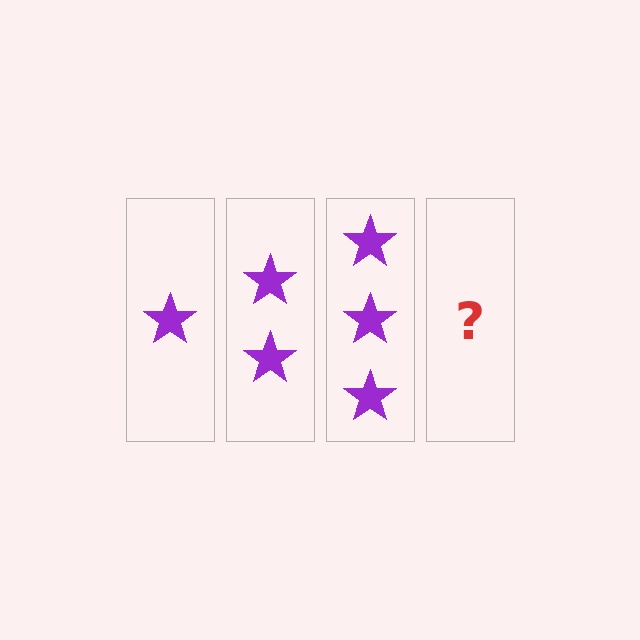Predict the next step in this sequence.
The next step is 4 stars.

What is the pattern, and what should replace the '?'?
The pattern is that each step adds one more star. The '?' should be 4 stars.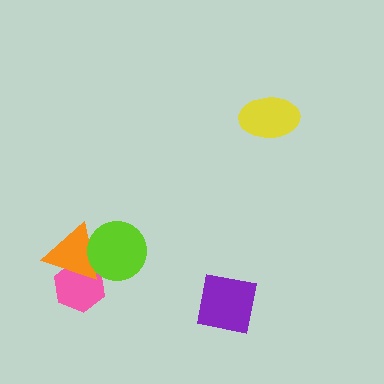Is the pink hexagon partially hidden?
Yes, it is partially covered by another shape.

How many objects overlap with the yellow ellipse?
0 objects overlap with the yellow ellipse.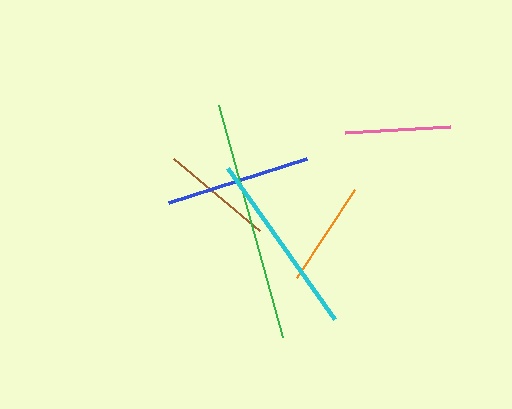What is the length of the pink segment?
The pink segment is approximately 106 pixels long.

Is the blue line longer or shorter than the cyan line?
The cyan line is longer than the blue line.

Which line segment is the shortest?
The orange line is the shortest at approximately 105 pixels.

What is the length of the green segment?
The green segment is approximately 240 pixels long.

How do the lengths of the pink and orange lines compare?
The pink and orange lines are approximately the same length.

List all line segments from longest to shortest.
From longest to shortest: green, cyan, blue, brown, pink, orange.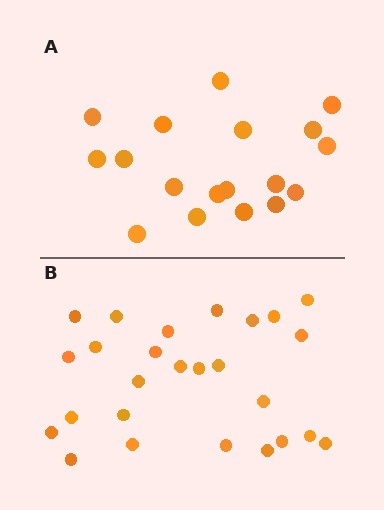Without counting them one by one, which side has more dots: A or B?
Region B (the bottom region) has more dots.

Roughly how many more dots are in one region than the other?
Region B has roughly 8 or so more dots than region A.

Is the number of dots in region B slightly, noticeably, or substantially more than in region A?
Region B has noticeably more, but not dramatically so. The ratio is roughly 1.4 to 1.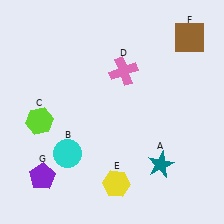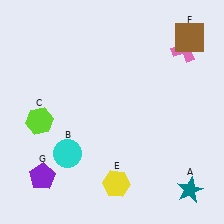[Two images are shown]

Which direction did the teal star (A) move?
The teal star (A) moved right.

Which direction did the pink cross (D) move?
The pink cross (D) moved right.